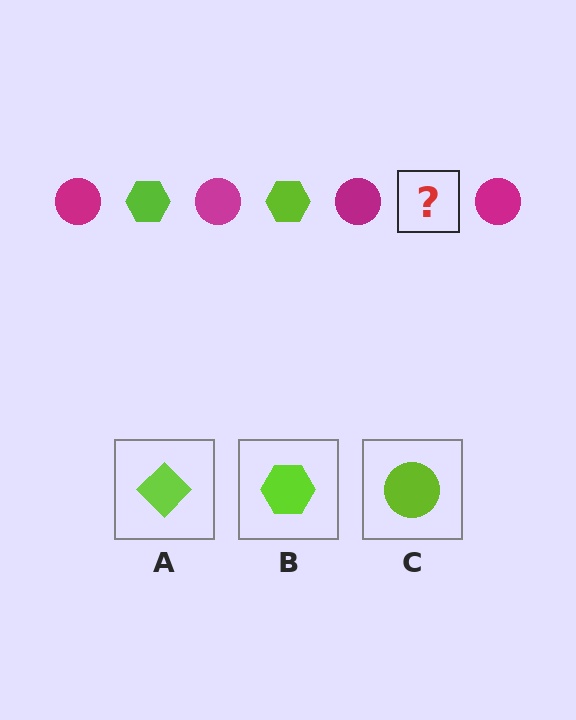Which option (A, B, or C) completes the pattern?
B.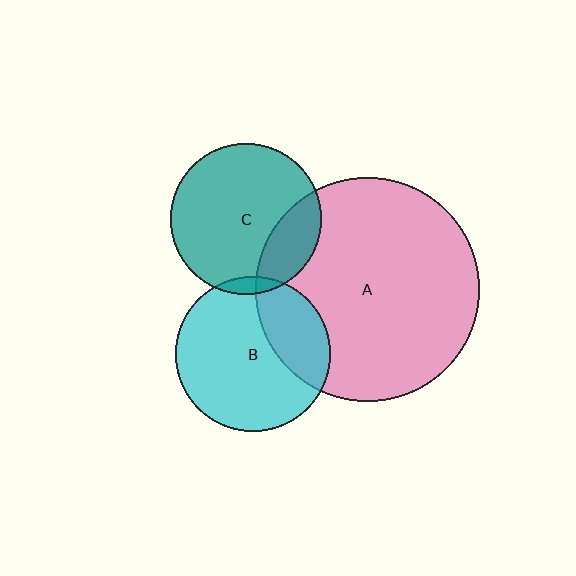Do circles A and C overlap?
Yes.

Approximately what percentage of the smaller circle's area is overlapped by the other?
Approximately 20%.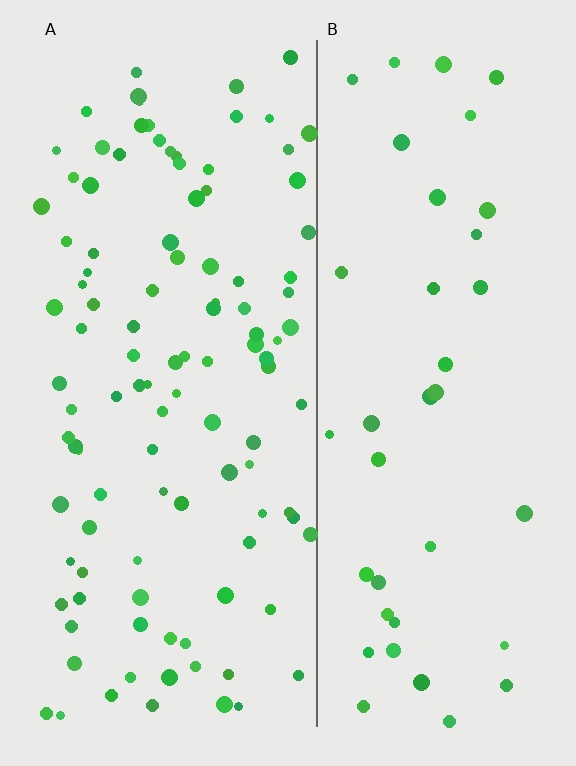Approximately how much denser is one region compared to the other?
Approximately 2.7× — region A over region B.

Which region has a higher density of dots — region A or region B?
A (the left).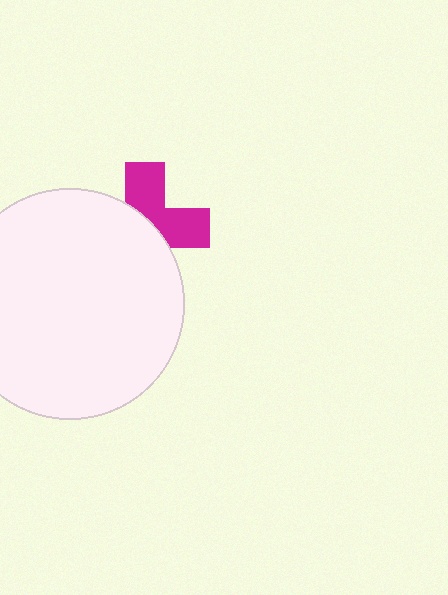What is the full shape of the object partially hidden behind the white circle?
The partially hidden object is a magenta cross.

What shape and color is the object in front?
The object in front is a white circle.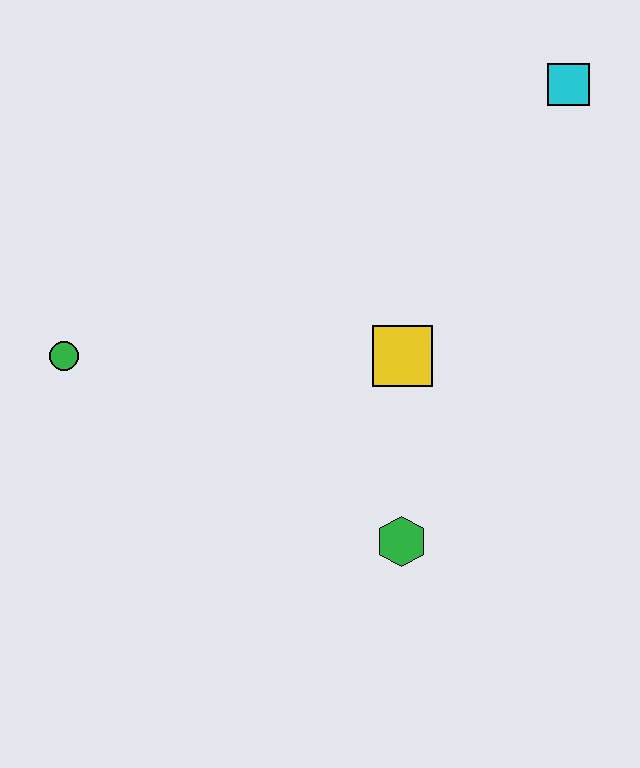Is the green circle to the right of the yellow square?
No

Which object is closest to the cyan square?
The yellow square is closest to the cyan square.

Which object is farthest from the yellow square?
The green circle is farthest from the yellow square.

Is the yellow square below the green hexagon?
No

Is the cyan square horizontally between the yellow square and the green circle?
No